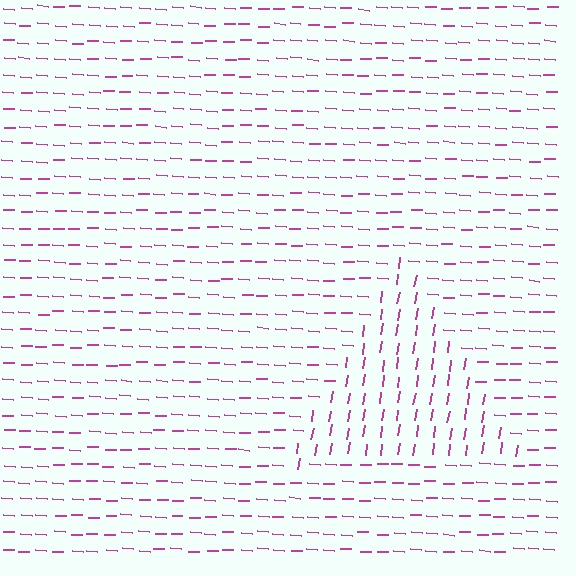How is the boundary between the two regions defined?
The boundary is defined purely by a change in line orientation (approximately 84 degrees difference). All lines are the same color and thickness.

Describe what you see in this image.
The image is filled with small magenta line segments. A triangle region in the image has lines oriented differently from the surrounding lines, creating a visible texture boundary.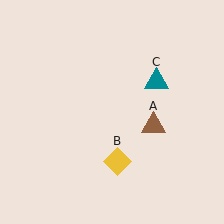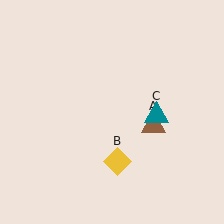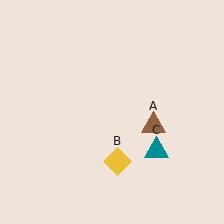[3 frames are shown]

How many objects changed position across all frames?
1 object changed position: teal triangle (object C).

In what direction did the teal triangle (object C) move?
The teal triangle (object C) moved down.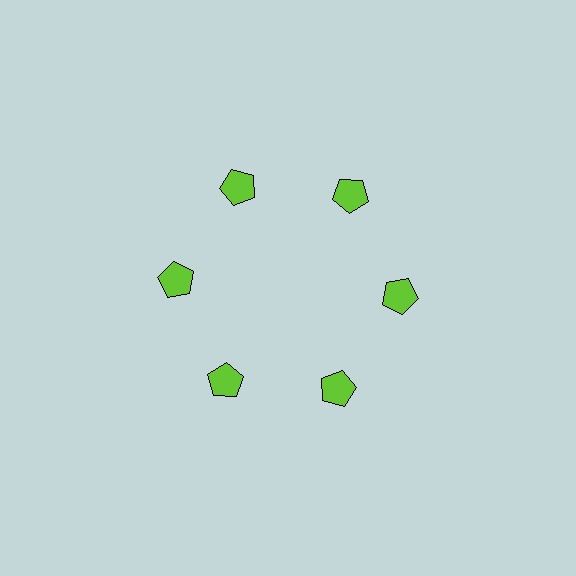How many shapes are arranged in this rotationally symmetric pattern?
There are 6 shapes, arranged in 6 groups of 1.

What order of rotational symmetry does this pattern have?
This pattern has 6-fold rotational symmetry.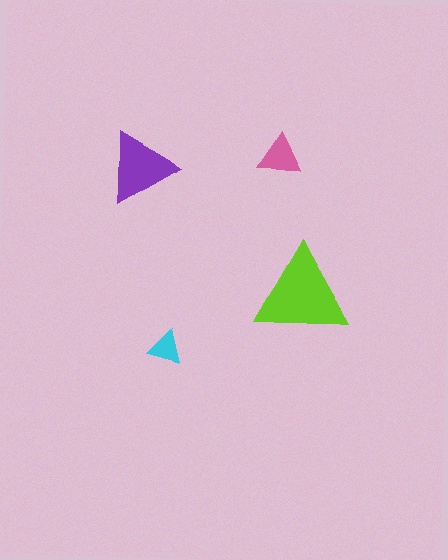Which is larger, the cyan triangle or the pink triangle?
The pink one.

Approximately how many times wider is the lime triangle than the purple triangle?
About 1.5 times wider.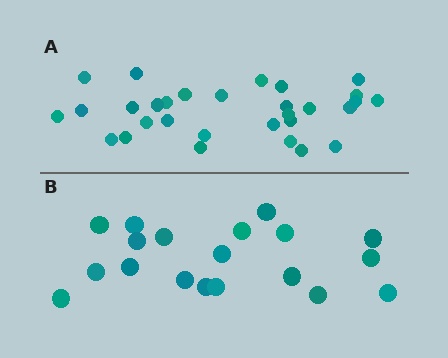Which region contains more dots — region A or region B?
Region A (the top region) has more dots.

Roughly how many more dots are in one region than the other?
Region A has roughly 12 or so more dots than region B.